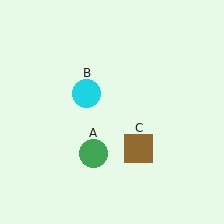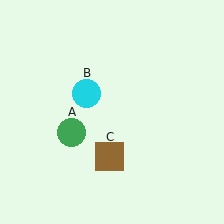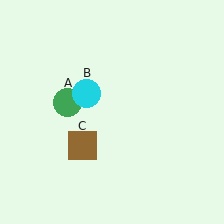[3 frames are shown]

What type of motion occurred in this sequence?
The green circle (object A), brown square (object C) rotated clockwise around the center of the scene.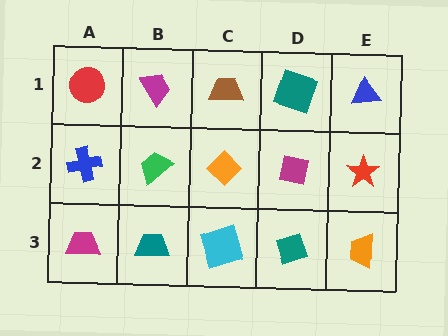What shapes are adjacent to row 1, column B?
A green trapezoid (row 2, column B), a red circle (row 1, column A), a brown trapezoid (row 1, column C).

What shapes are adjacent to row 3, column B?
A green trapezoid (row 2, column B), a magenta trapezoid (row 3, column A), a cyan square (row 3, column C).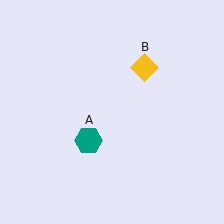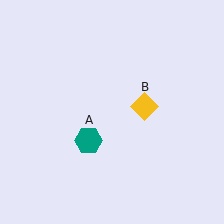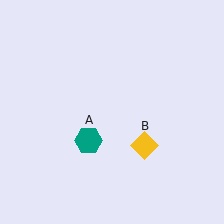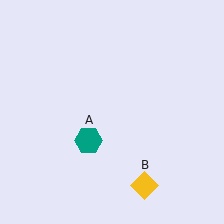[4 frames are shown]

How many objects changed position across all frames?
1 object changed position: yellow diamond (object B).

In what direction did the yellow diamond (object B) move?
The yellow diamond (object B) moved down.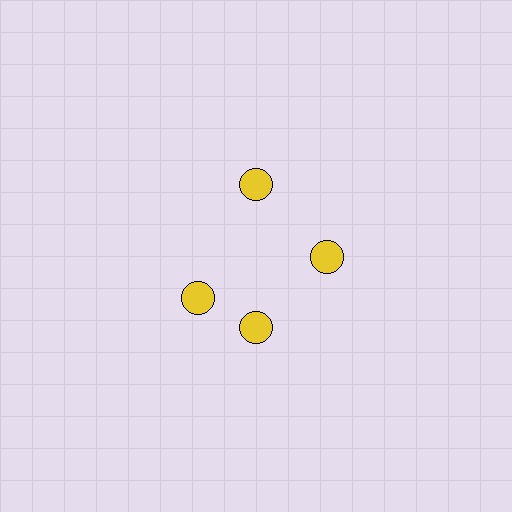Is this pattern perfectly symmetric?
No. The 4 yellow circles are arranged in a ring, but one element near the 9 o'clock position is rotated out of alignment along the ring, breaking the 4-fold rotational symmetry.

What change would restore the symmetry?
The symmetry would be restored by rotating it back into even spacing with its neighbors so that all 4 circles sit at equal angles and equal distance from the center.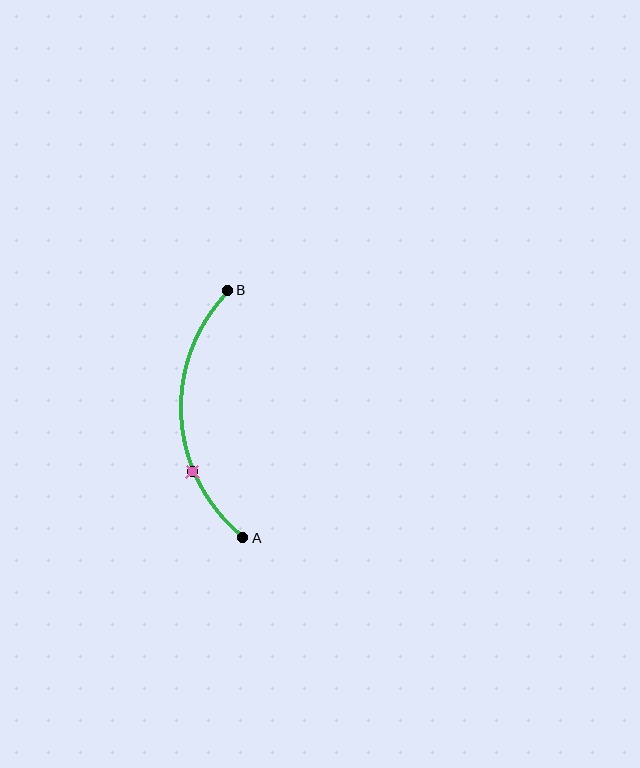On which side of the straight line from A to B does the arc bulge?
The arc bulges to the left of the straight line connecting A and B.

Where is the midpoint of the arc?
The arc midpoint is the point on the curve farthest from the straight line joining A and B. It sits to the left of that line.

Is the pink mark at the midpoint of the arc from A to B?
No. The pink mark lies on the arc but is closer to endpoint A. The arc midpoint would be at the point on the curve equidistant along the arc from both A and B.